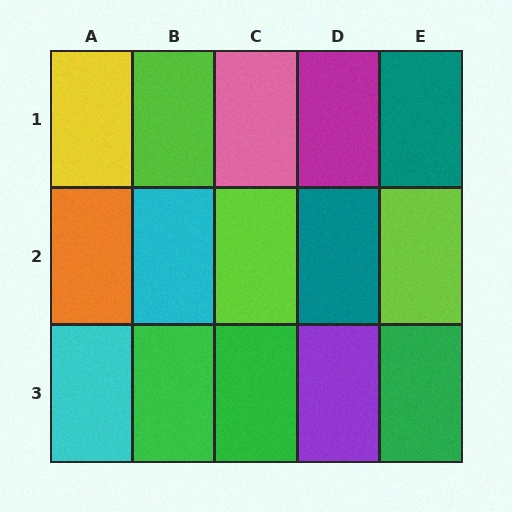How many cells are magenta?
1 cell is magenta.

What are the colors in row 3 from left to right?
Cyan, green, green, purple, green.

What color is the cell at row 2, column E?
Lime.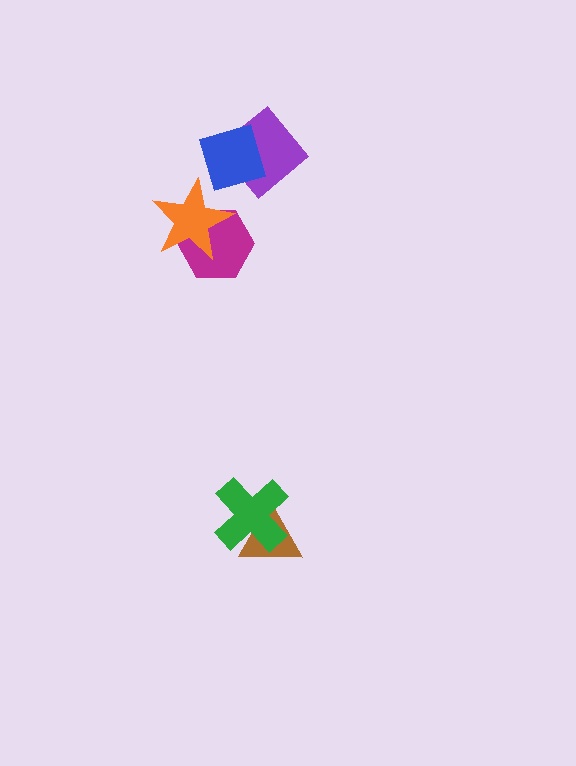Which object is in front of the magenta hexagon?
The orange star is in front of the magenta hexagon.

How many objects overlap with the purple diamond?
1 object overlaps with the purple diamond.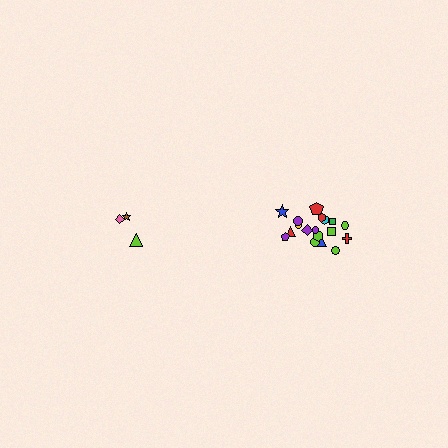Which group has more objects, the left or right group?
The right group.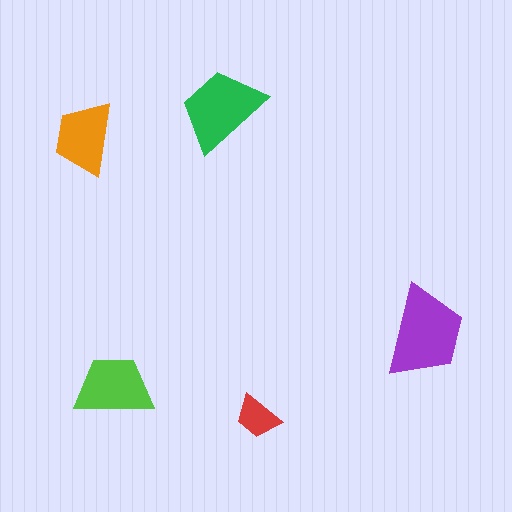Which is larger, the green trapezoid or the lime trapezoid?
The green one.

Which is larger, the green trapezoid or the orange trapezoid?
The green one.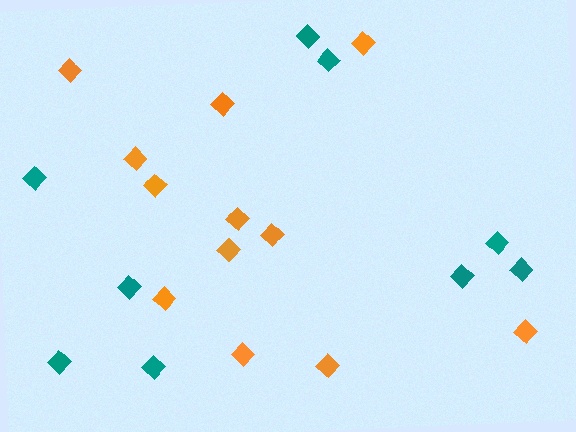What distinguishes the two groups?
There are 2 groups: one group of orange diamonds (12) and one group of teal diamonds (9).